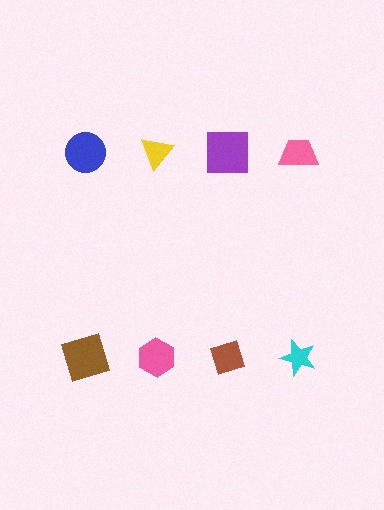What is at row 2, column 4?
A cyan star.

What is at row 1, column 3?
A purple square.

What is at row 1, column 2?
A yellow triangle.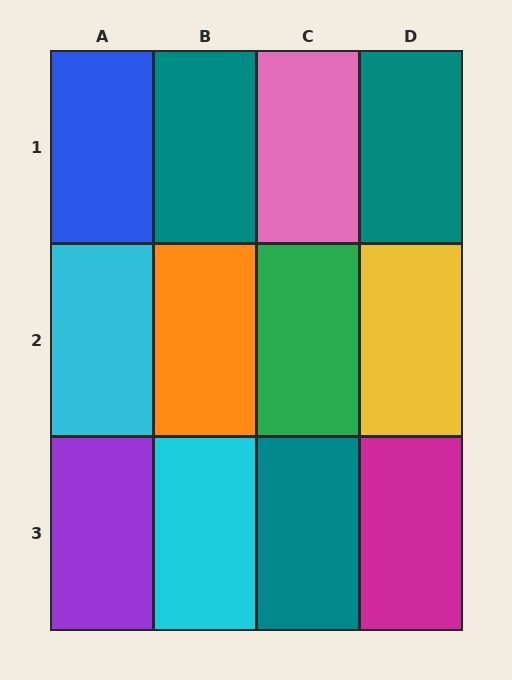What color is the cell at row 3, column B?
Cyan.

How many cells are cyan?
2 cells are cyan.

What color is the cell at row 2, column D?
Yellow.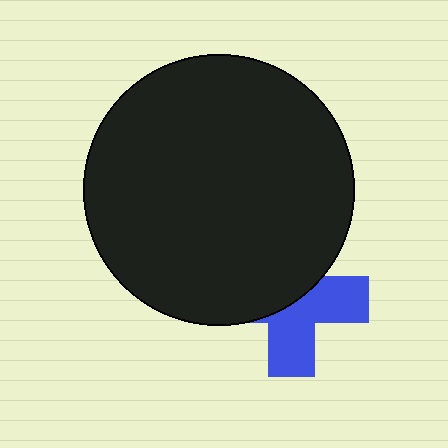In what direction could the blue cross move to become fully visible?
The blue cross could move down. That would shift it out from behind the black circle entirely.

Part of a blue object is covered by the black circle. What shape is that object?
It is a cross.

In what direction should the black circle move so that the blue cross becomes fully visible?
The black circle should move up. That is the shortest direction to clear the overlap and leave the blue cross fully visible.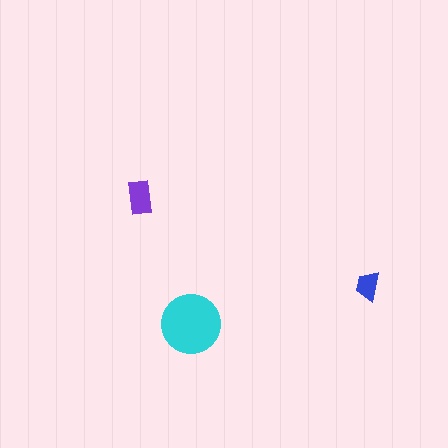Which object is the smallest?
The blue trapezoid.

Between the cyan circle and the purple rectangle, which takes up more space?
The cyan circle.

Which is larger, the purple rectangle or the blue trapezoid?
The purple rectangle.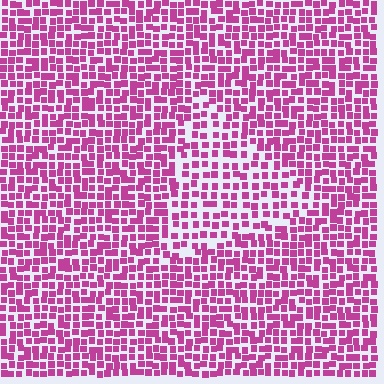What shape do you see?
I see a triangle.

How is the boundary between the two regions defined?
The boundary is defined by a change in element density (approximately 1.6x ratio). All elements are the same color, size, and shape.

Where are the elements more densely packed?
The elements are more densely packed outside the triangle boundary.